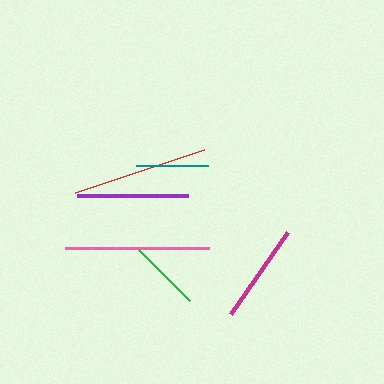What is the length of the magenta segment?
The magenta segment is approximately 100 pixels long.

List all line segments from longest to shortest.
From longest to shortest: pink, red, purple, magenta, green, teal.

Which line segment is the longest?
The pink line is the longest at approximately 144 pixels.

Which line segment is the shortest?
The teal line is the shortest at approximately 72 pixels.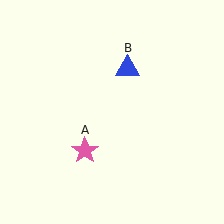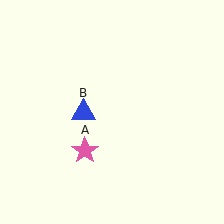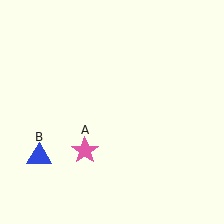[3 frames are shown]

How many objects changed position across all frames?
1 object changed position: blue triangle (object B).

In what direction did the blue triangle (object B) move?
The blue triangle (object B) moved down and to the left.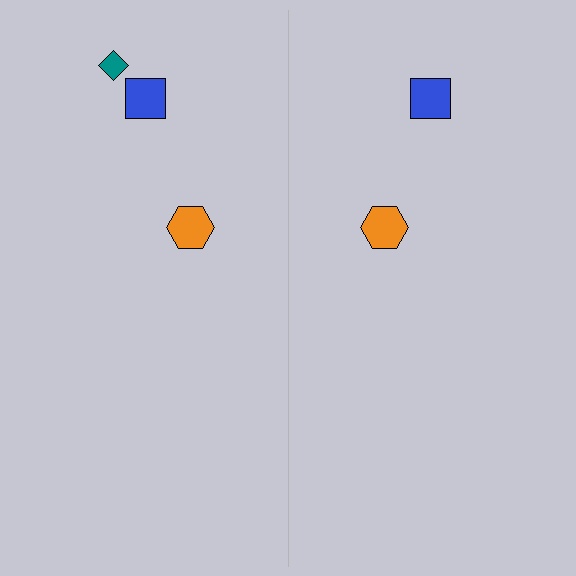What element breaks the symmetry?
A teal diamond is missing from the right side.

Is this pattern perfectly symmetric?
No, the pattern is not perfectly symmetric. A teal diamond is missing from the right side.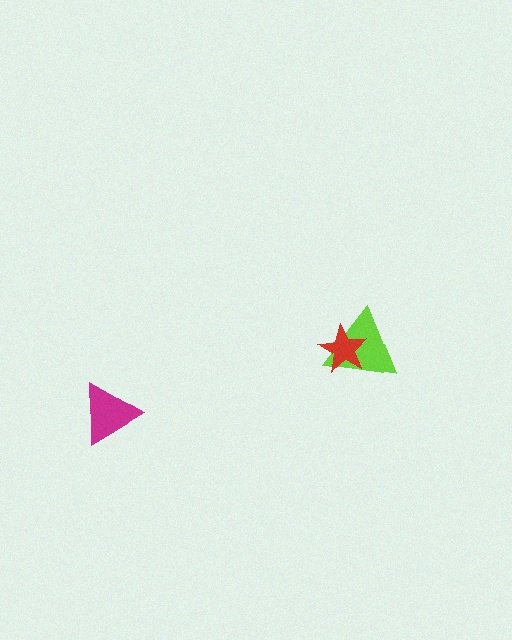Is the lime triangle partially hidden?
Yes, it is partially covered by another shape.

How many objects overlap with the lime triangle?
1 object overlaps with the lime triangle.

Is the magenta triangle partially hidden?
No, no other shape covers it.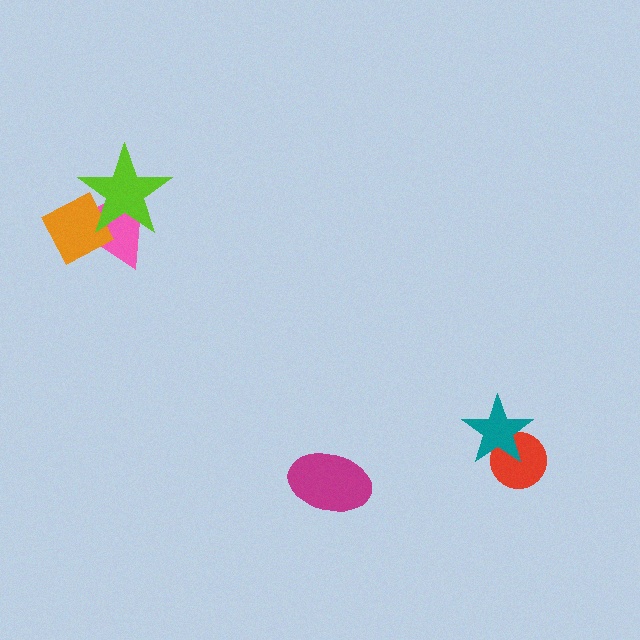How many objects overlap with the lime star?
2 objects overlap with the lime star.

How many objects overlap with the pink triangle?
2 objects overlap with the pink triangle.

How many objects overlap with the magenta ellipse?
0 objects overlap with the magenta ellipse.